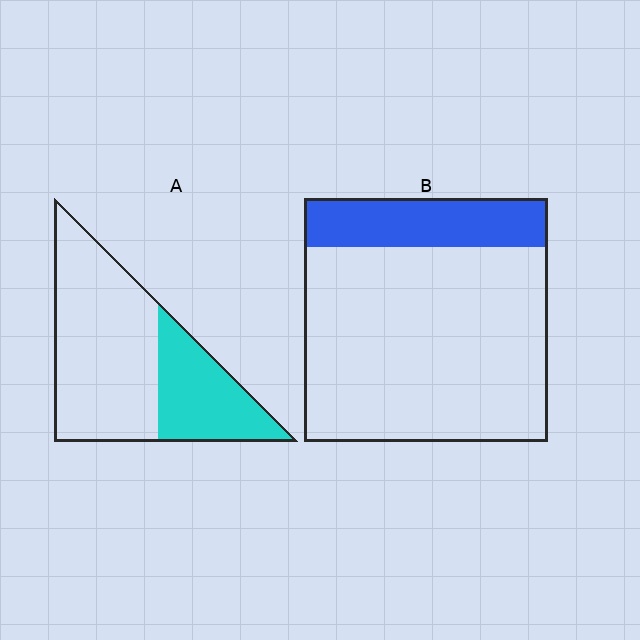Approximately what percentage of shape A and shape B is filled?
A is approximately 35% and B is approximately 20%.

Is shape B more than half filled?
No.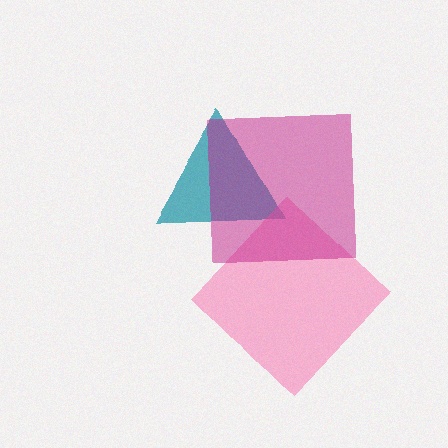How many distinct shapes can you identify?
There are 3 distinct shapes: a teal triangle, a pink diamond, a magenta square.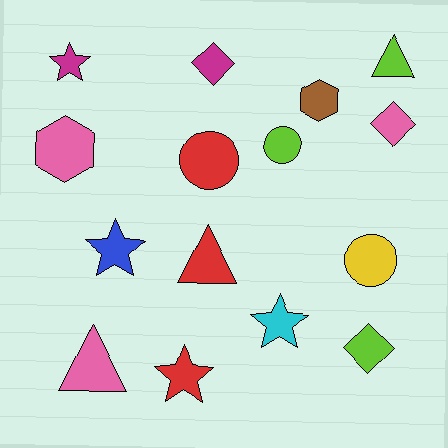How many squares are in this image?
There are no squares.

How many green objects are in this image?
There are no green objects.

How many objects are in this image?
There are 15 objects.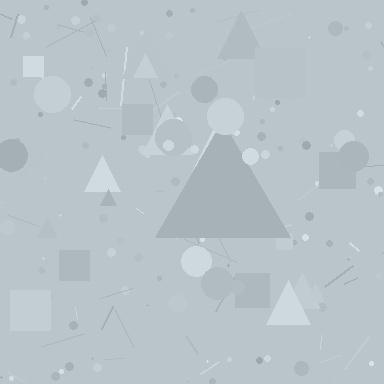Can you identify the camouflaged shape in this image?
The camouflaged shape is a triangle.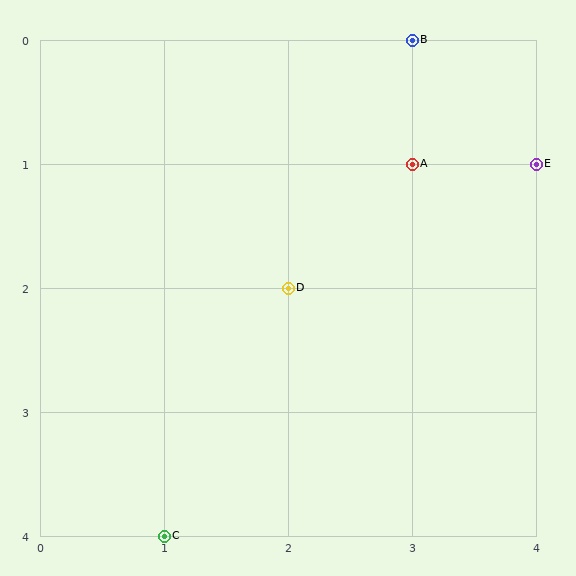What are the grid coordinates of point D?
Point D is at grid coordinates (2, 2).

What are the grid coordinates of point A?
Point A is at grid coordinates (3, 1).